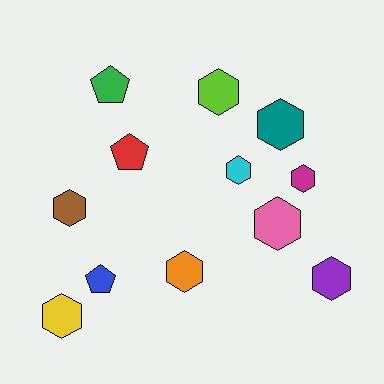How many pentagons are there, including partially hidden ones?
There are 3 pentagons.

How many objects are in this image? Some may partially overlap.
There are 12 objects.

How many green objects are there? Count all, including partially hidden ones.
There is 1 green object.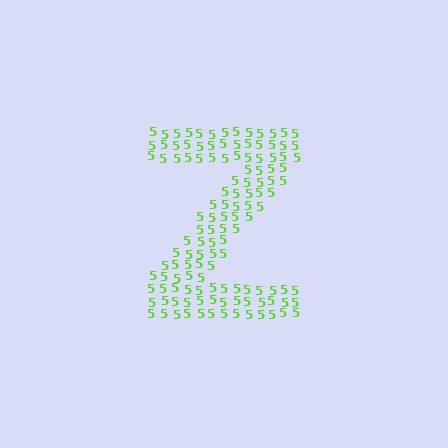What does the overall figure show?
The overall figure shows the letter Z.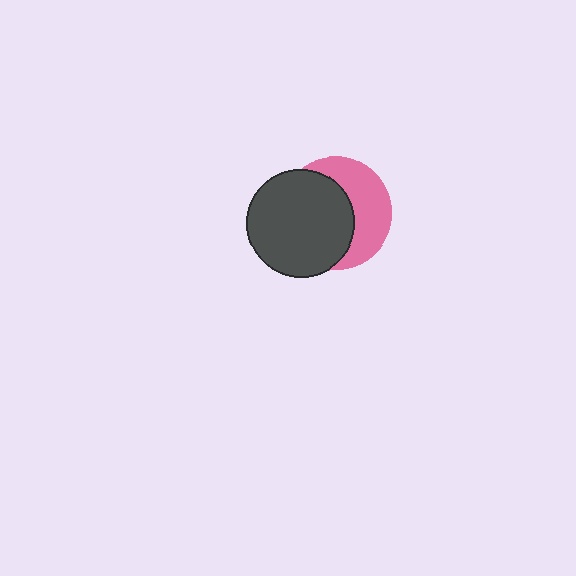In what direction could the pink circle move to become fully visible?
The pink circle could move right. That would shift it out from behind the dark gray circle entirely.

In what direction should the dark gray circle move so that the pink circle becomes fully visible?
The dark gray circle should move left. That is the shortest direction to clear the overlap and leave the pink circle fully visible.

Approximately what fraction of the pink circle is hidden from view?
Roughly 57% of the pink circle is hidden behind the dark gray circle.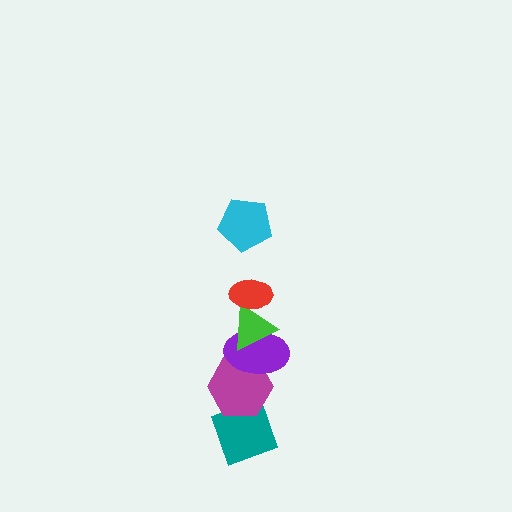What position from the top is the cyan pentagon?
The cyan pentagon is 1st from the top.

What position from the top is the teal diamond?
The teal diamond is 6th from the top.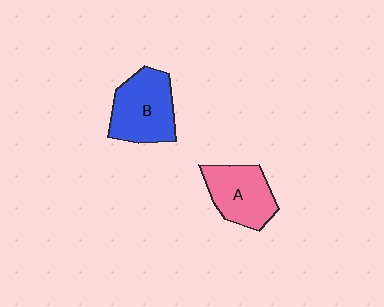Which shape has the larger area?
Shape B (blue).